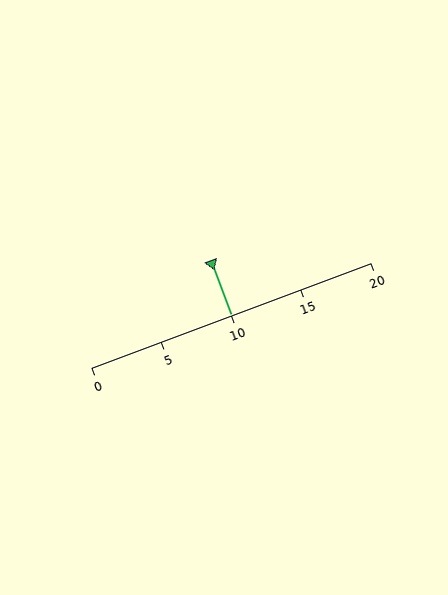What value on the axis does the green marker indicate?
The marker indicates approximately 10.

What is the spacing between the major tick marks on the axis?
The major ticks are spaced 5 apart.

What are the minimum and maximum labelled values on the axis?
The axis runs from 0 to 20.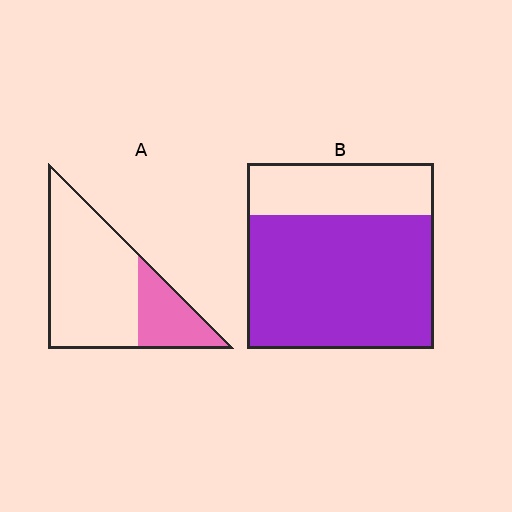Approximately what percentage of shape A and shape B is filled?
A is approximately 25% and B is approximately 70%.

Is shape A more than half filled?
No.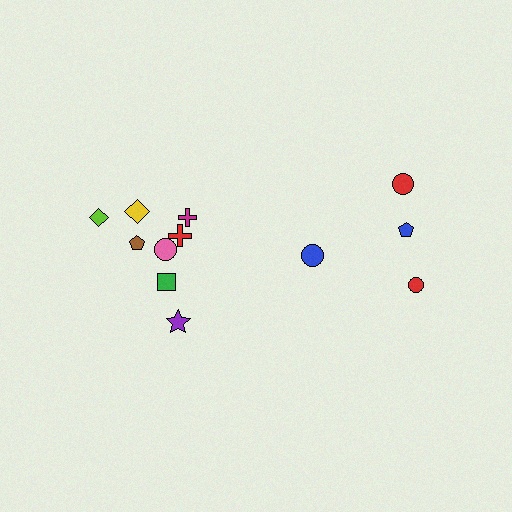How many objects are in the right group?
There are 4 objects.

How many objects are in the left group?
There are 8 objects.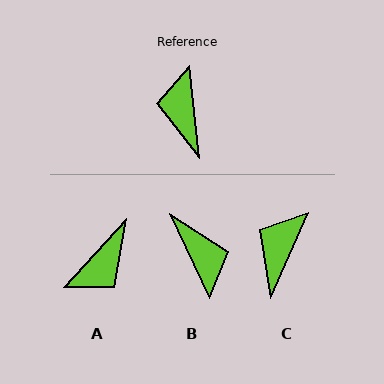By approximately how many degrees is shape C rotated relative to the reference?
Approximately 29 degrees clockwise.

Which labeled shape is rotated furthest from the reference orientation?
B, about 161 degrees away.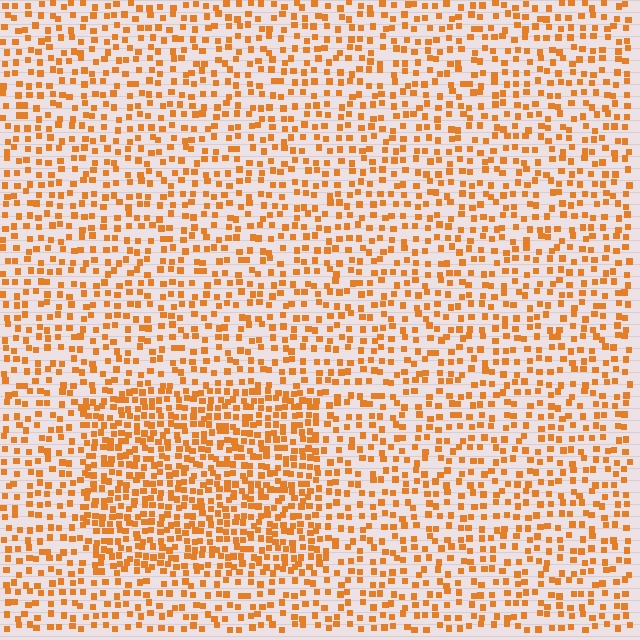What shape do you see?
I see a rectangle.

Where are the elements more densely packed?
The elements are more densely packed inside the rectangle boundary.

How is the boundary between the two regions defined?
The boundary is defined by a change in element density (approximately 1.8x ratio). All elements are the same color, size, and shape.